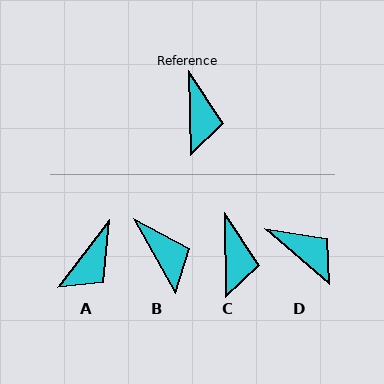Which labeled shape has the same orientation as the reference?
C.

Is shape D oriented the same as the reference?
No, it is off by about 47 degrees.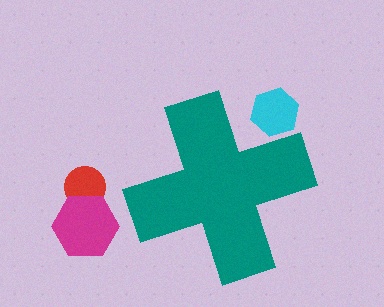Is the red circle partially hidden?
No, the red circle is fully visible.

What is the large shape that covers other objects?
A teal cross.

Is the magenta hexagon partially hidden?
No, the magenta hexagon is fully visible.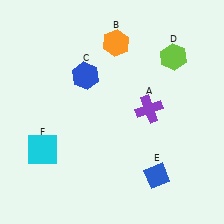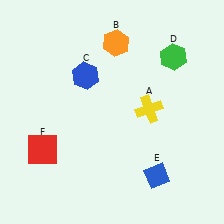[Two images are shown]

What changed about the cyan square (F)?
In Image 1, F is cyan. In Image 2, it changed to red.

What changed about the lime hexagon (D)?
In Image 1, D is lime. In Image 2, it changed to green.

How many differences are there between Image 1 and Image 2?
There are 3 differences between the two images.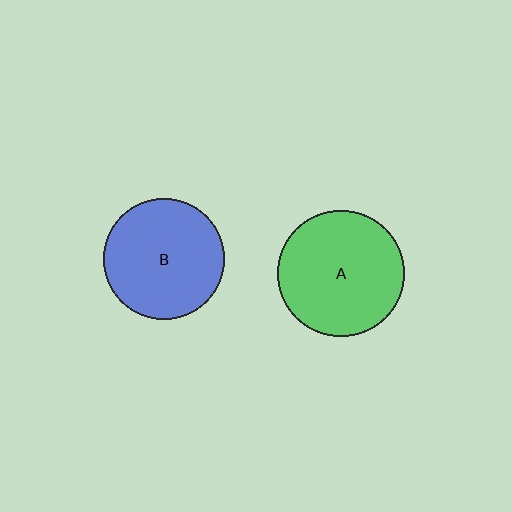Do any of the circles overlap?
No, none of the circles overlap.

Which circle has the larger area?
Circle A (green).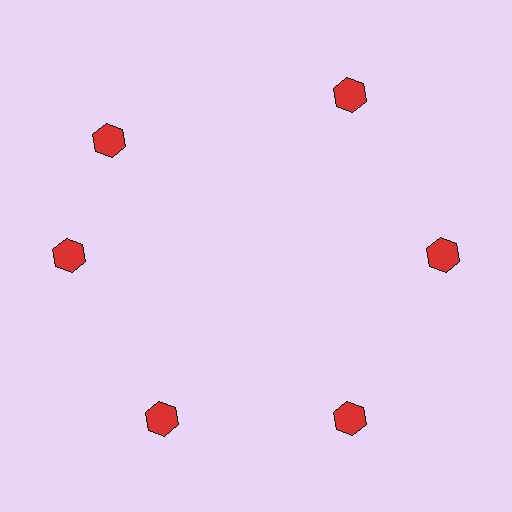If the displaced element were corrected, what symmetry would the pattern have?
It would have 6-fold rotational symmetry — the pattern would map onto itself every 60 degrees.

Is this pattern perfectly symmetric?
No. The 6 red hexagons are arranged in a ring, but one element near the 11 o'clock position is rotated out of alignment along the ring, breaking the 6-fold rotational symmetry.